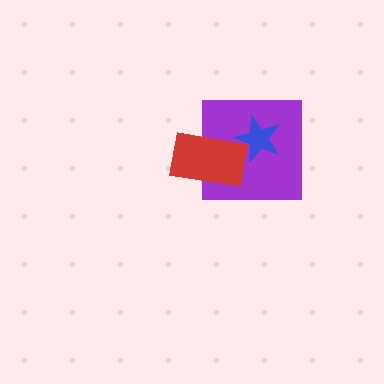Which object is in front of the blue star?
The red rectangle is in front of the blue star.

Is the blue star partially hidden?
Yes, it is partially covered by another shape.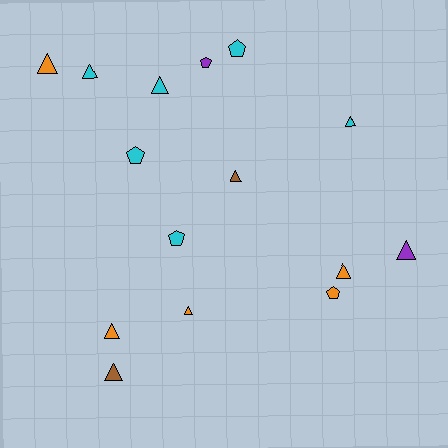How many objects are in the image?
There are 15 objects.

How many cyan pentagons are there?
There are 3 cyan pentagons.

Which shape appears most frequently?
Triangle, with 10 objects.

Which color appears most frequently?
Cyan, with 6 objects.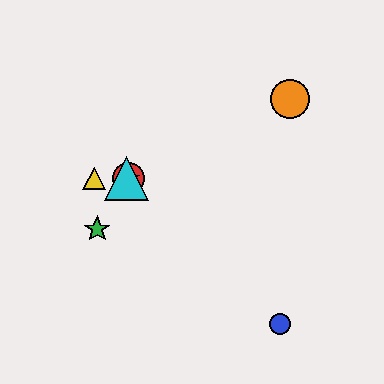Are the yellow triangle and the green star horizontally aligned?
No, the yellow triangle is at y≈178 and the green star is at y≈229.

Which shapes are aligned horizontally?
The red circle, the yellow triangle, the purple star, the cyan triangle are aligned horizontally.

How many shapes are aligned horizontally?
4 shapes (the red circle, the yellow triangle, the purple star, the cyan triangle) are aligned horizontally.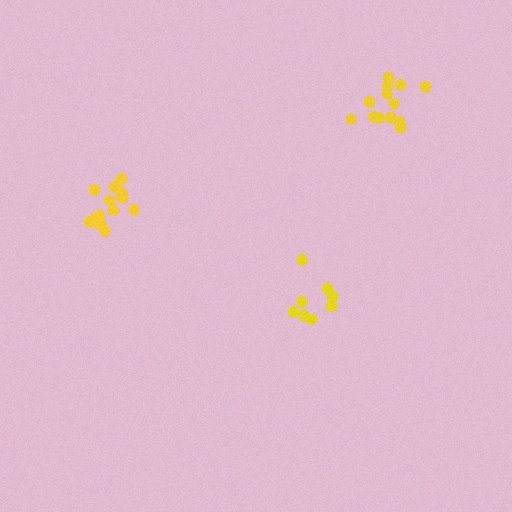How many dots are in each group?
Group 1: 8 dots, Group 2: 14 dots, Group 3: 13 dots (35 total).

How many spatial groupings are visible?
There are 3 spatial groupings.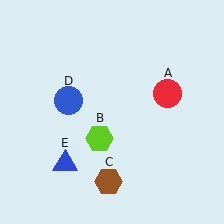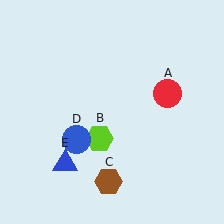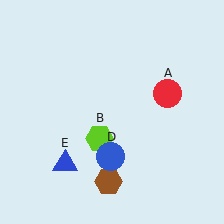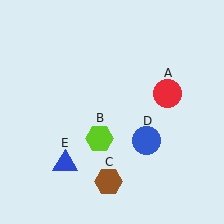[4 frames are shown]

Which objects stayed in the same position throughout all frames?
Red circle (object A) and lime hexagon (object B) and brown hexagon (object C) and blue triangle (object E) remained stationary.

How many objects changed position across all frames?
1 object changed position: blue circle (object D).